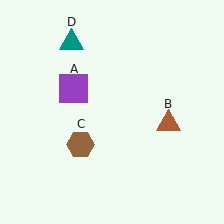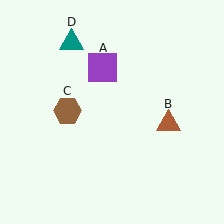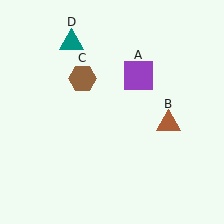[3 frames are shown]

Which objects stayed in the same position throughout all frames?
Brown triangle (object B) and teal triangle (object D) remained stationary.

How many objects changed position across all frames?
2 objects changed position: purple square (object A), brown hexagon (object C).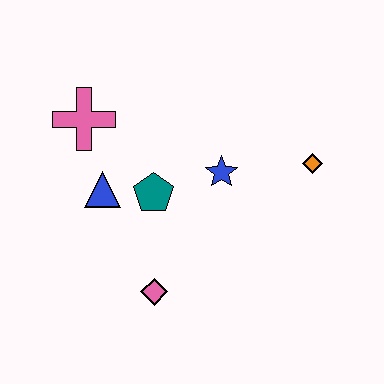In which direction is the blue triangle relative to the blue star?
The blue triangle is to the left of the blue star.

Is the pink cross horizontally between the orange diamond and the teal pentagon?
No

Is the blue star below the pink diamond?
No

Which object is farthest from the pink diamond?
The orange diamond is farthest from the pink diamond.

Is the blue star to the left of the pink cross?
No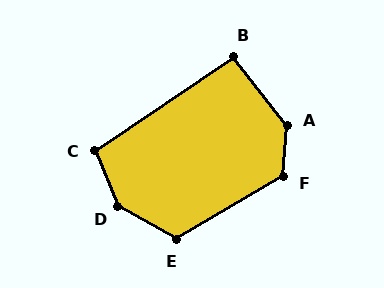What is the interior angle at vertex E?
Approximately 120 degrees (obtuse).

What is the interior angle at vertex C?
Approximately 102 degrees (obtuse).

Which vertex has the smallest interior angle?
B, at approximately 94 degrees.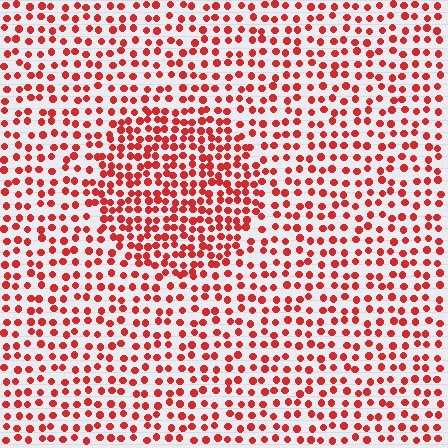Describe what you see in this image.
The image contains small red elements arranged at two different densities. A circle-shaped region is visible where the elements are more densely packed than the surrounding area.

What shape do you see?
I see a circle.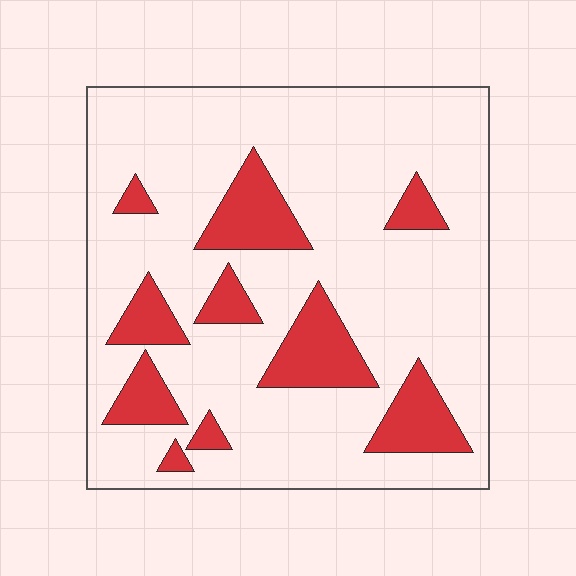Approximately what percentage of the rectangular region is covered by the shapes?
Approximately 20%.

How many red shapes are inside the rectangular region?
10.